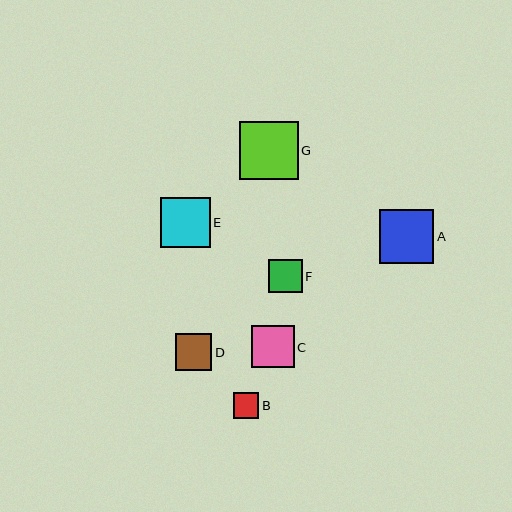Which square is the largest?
Square G is the largest with a size of approximately 59 pixels.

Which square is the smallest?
Square B is the smallest with a size of approximately 25 pixels.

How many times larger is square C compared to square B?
Square C is approximately 1.7 times the size of square B.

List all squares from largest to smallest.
From largest to smallest: G, A, E, C, D, F, B.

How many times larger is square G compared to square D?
Square G is approximately 1.6 times the size of square D.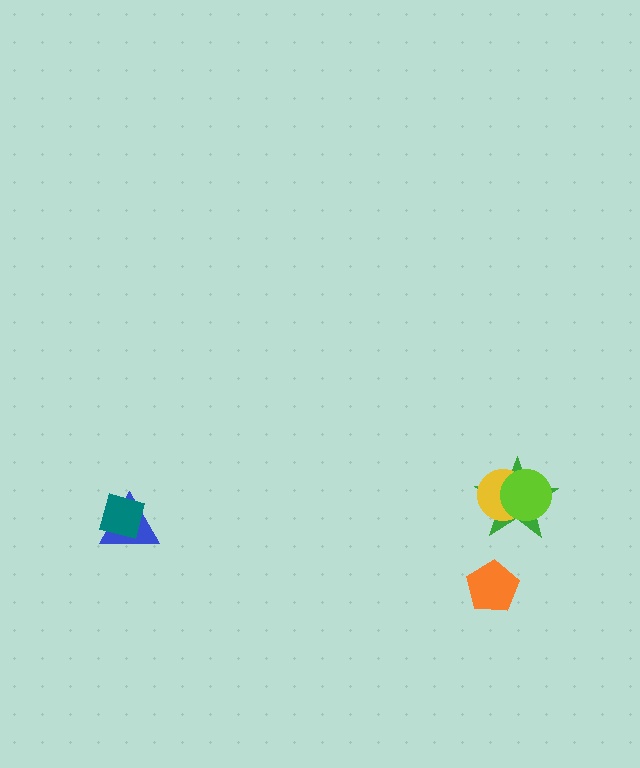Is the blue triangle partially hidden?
Yes, it is partially covered by another shape.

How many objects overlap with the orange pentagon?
0 objects overlap with the orange pentagon.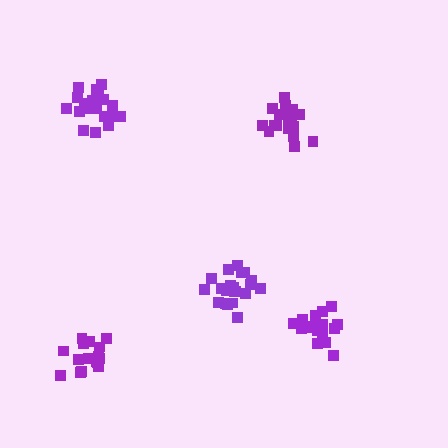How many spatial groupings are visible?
There are 5 spatial groupings.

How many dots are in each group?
Group 1: 21 dots, Group 2: 21 dots, Group 3: 17 dots, Group 4: 17 dots, Group 5: 19 dots (95 total).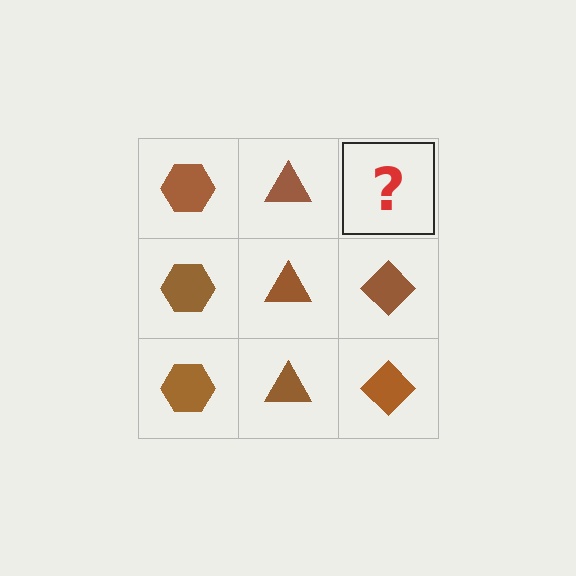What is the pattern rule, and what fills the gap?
The rule is that each column has a consistent shape. The gap should be filled with a brown diamond.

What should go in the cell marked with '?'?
The missing cell should contain a brown diamond.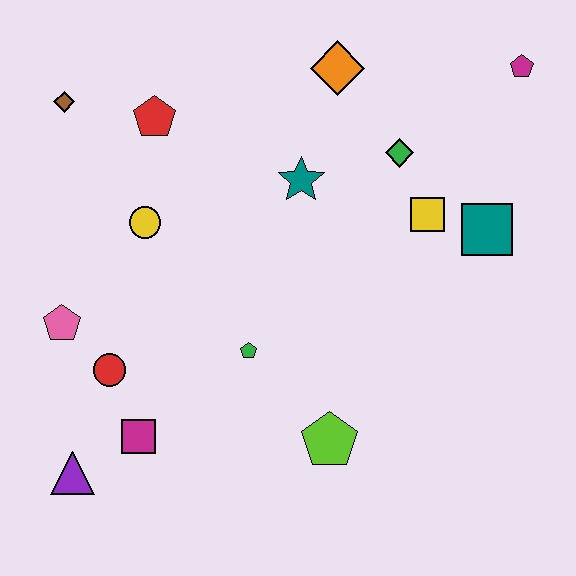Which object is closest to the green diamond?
The yellow square is closest to the green diamond.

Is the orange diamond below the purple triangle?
No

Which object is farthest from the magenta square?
The magenta pentagon is farthest from the magenta square.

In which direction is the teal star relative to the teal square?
The teal star is to the left of the teal square.